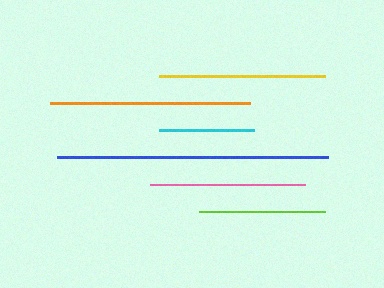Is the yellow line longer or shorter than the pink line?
The yellow line is longer than the pink line.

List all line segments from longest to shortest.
From longest to shortest: blue, orange, yellow, pink, lime, cyan.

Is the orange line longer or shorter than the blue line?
The blue line is longer than the orange line.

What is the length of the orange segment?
The orange segment is approximately 200 pixels long.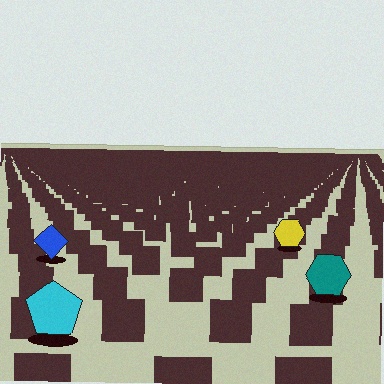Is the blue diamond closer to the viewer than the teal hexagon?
No. The teal hexagon is closer — you can tell from the texture gradient: the ground texture is coarser near it.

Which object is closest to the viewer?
The cyan pentagon is closest. The texture marks near it are larger and more spread out.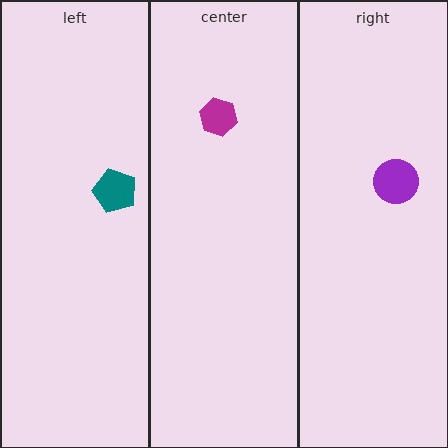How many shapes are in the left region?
1.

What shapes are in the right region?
The purple circle.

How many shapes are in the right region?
1.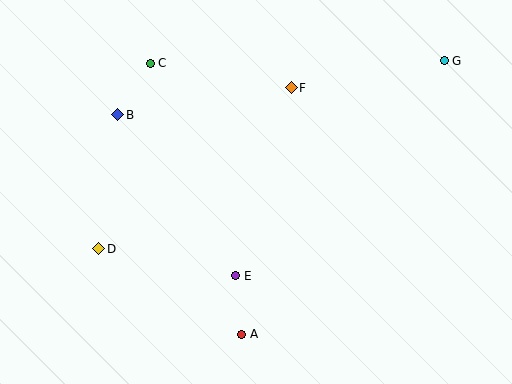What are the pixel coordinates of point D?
Point D is at (99, 249).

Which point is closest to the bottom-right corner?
Point A is closest to the bottom-right corner.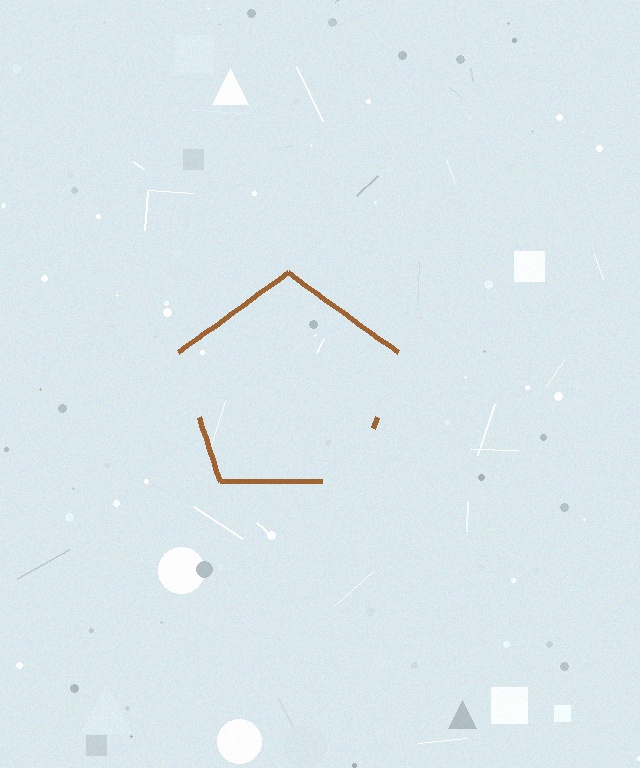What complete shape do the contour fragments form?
The contour fragments form a pentagon.